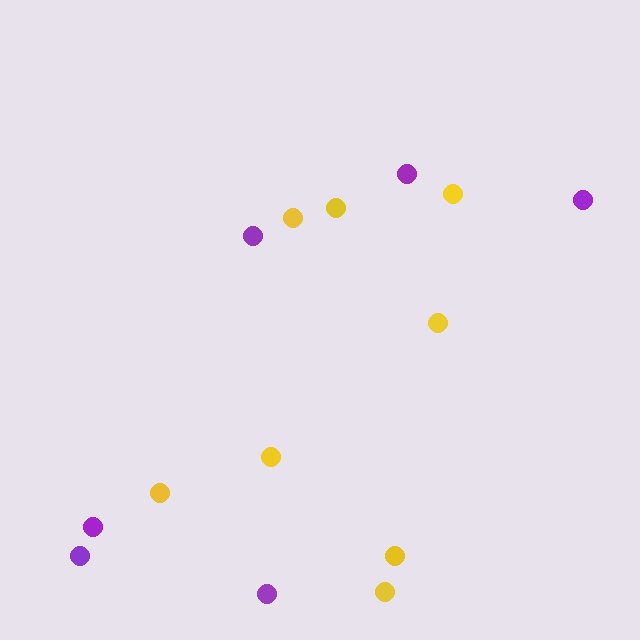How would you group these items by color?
There are 2 groups: one group of yellow circles (8) and one group of purple circles (6).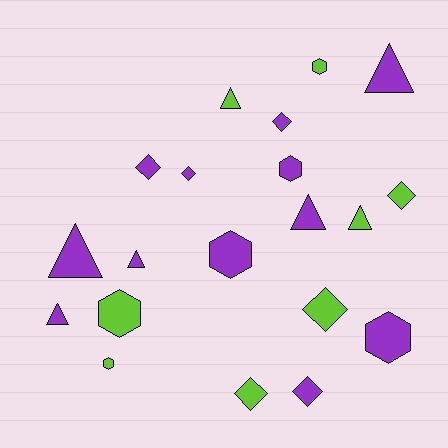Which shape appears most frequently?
Diamond, with 7 objects.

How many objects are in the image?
There are 20 objects.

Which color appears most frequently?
Purple, with 12 objects.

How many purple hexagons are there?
There are 3 purple hexagons.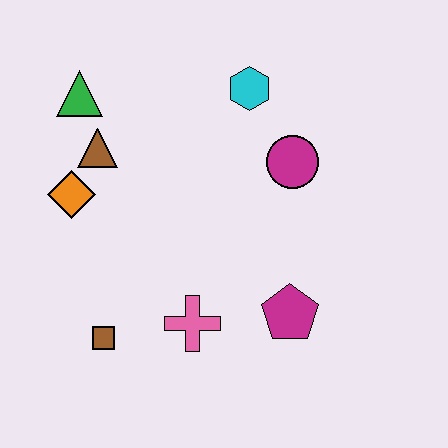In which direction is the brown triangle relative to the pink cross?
The brown triangle is above the pink cross.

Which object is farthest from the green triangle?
The magenta pentagon is farthest from the green triangle.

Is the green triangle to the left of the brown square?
Yes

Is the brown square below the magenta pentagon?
Yes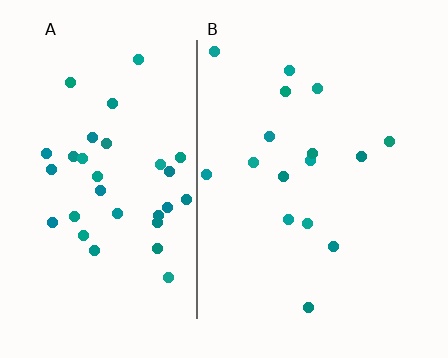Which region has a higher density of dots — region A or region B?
A (the left).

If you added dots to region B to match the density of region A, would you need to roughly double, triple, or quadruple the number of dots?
Approximately double.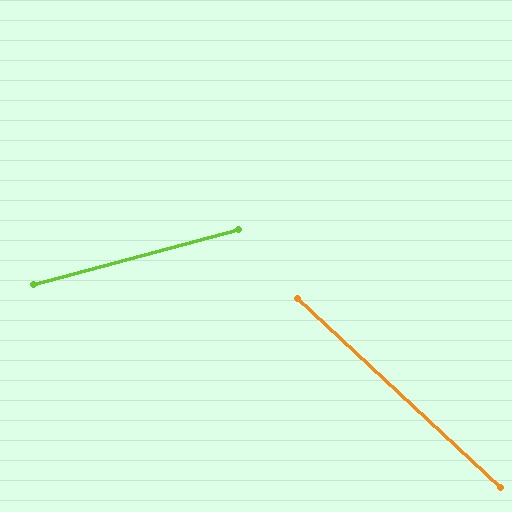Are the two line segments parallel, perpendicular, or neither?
Neither parallel nor perpendicular — they differ by about 58°.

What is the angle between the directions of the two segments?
Approximately 58 degrees.